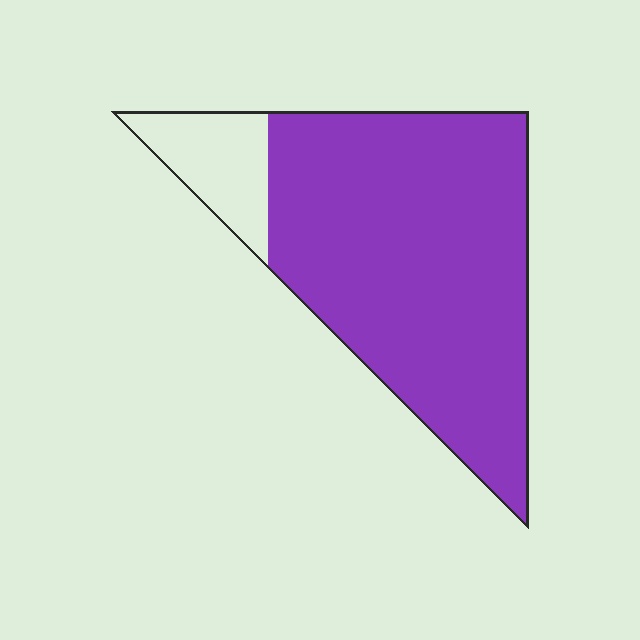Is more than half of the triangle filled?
Yes.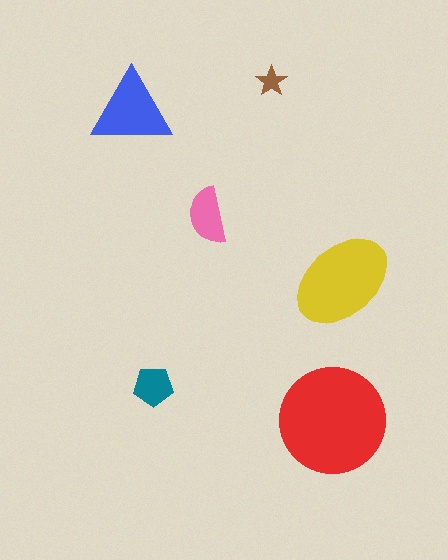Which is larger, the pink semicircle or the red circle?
The red circle.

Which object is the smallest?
The brown star.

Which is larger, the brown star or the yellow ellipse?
The yellow ellipse.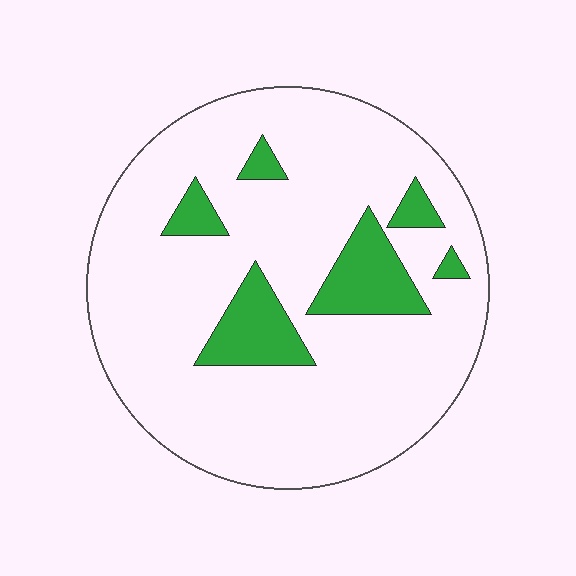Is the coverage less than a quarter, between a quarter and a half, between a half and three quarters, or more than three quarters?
Less than a quarter.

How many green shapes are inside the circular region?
6.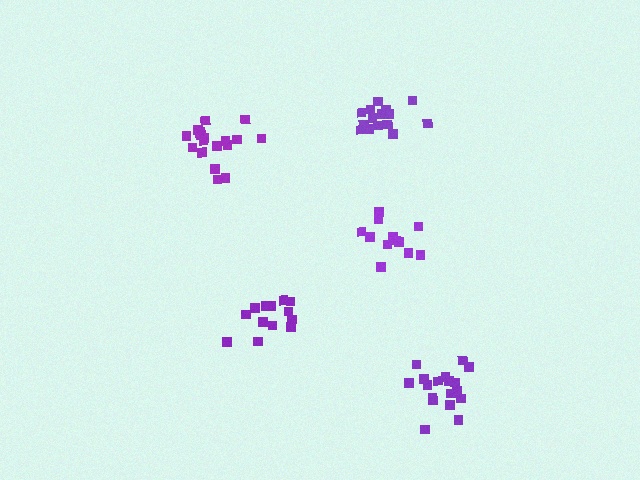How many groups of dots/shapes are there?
There are 5 groups.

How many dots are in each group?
Group 1: 13 dots, Group 2: 13 dots, Group 3: 18 dots, Group 4: 18 dots, Group 5: 16 dots (78 total).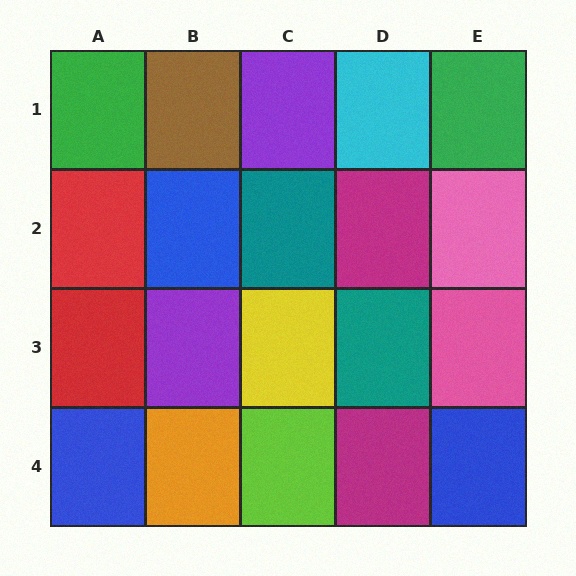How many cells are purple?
2 cells are purple.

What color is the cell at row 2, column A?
Red.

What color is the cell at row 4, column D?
Magenta.